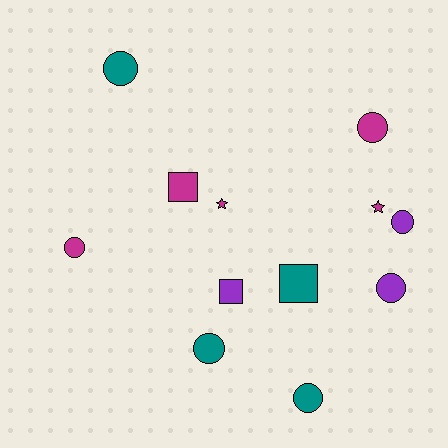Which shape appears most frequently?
Circle, with 7 objects.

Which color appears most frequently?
Magenta, with 5 objects.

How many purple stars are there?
There are no purple stars.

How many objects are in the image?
There are 12 objects.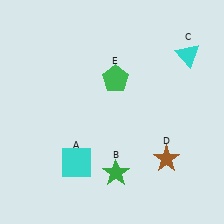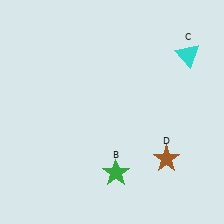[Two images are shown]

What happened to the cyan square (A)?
The cyan square (A) was removed in Image 2. It was in the bottom-left area of Image 1.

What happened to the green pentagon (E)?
The green pentagon (E) was removed in Image 2. It was in the top-right area of Image 1.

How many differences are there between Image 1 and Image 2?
There are 2 differences between the two images.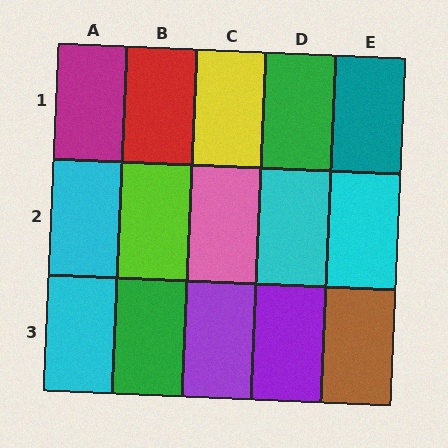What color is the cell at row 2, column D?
Cyan.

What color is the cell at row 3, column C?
Purple.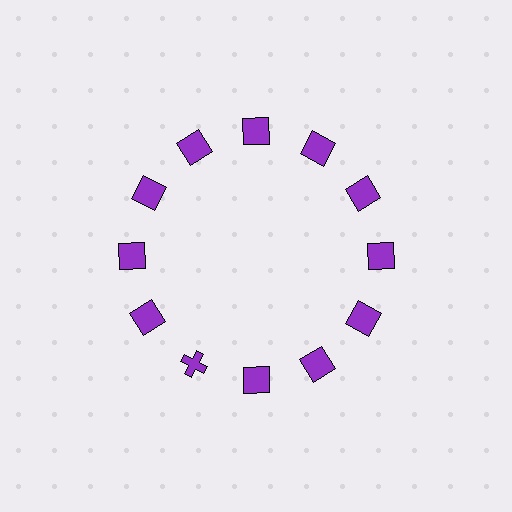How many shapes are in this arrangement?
There are 12 shapes arranged in a ring pattern.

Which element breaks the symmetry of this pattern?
The purple cross at roughly the 7 o'clock position breaks the symmetry. All other shapes are purple squares.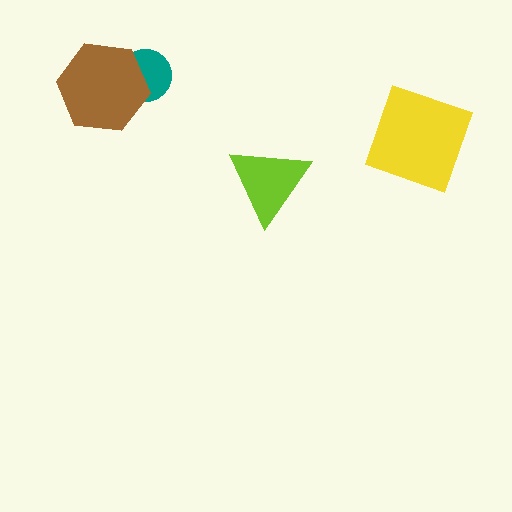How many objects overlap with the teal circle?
1 object overlaps with the teal circle.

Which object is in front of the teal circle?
The brown hexagon is in front of the teal circle.